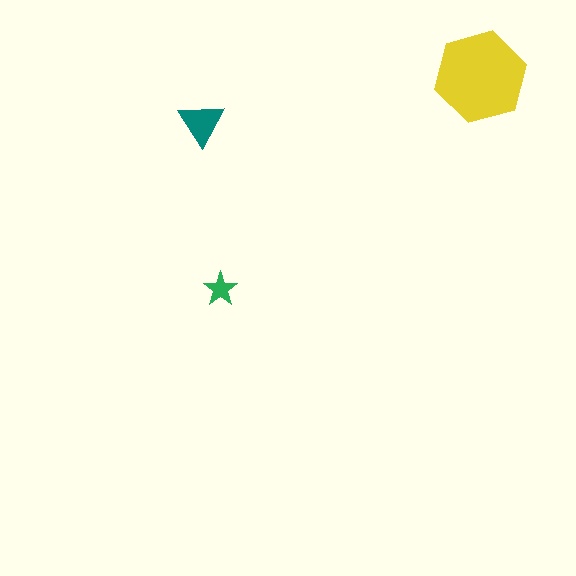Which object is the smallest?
The green star.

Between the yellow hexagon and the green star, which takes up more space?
The yellow hexagon.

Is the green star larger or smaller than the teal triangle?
Smaller.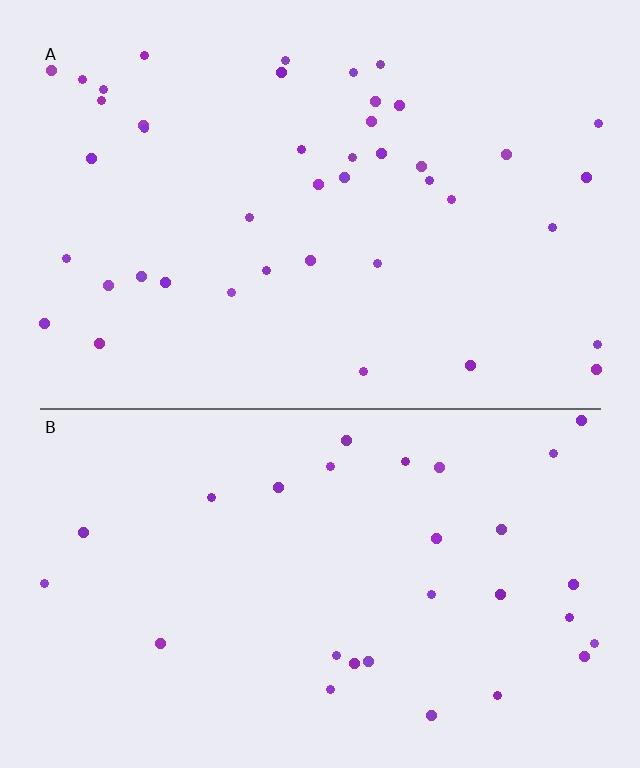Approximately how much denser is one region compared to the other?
Approximately 1.5× — region A over region B.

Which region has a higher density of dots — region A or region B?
A (the top).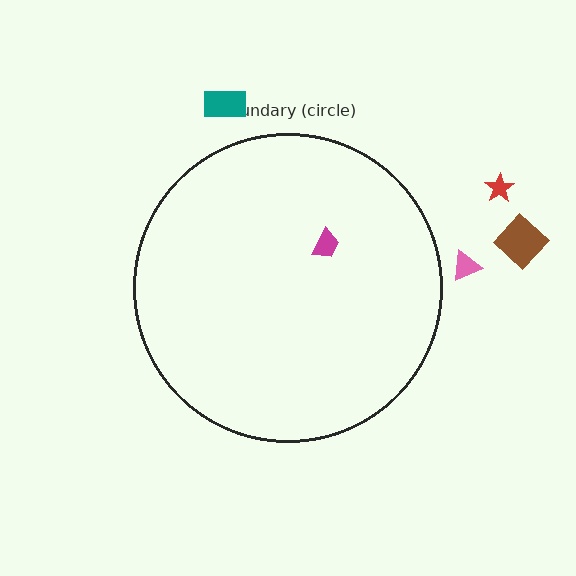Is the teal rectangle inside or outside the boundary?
Outside.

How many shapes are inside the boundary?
1 inside, 4 outside.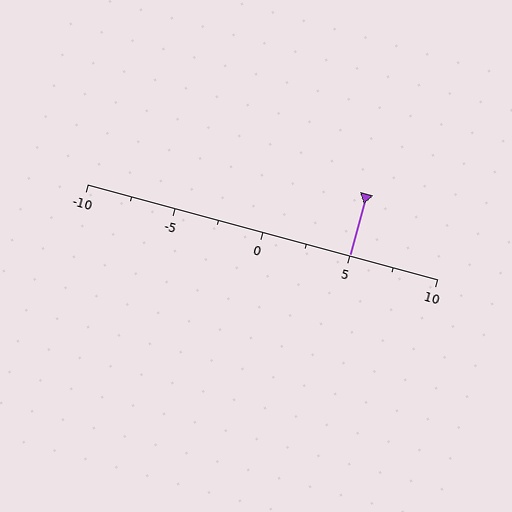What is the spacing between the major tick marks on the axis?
The major ticks are spaced 5 apart.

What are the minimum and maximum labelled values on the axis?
The axis runs from -10 to 10.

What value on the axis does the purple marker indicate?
The marker indicates approximately 5.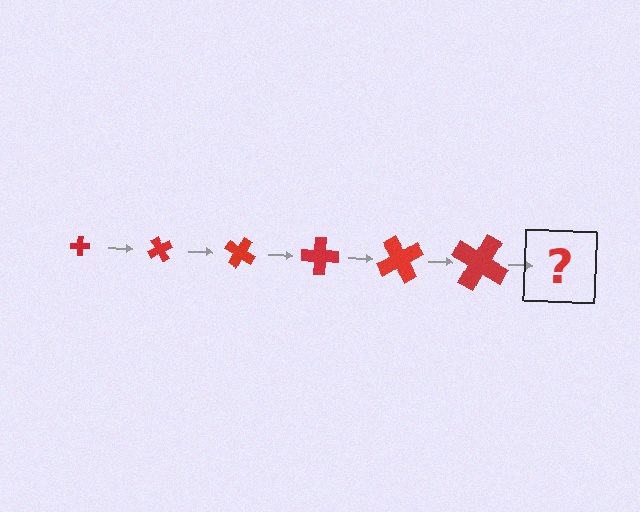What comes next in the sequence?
The next element should be a cross, larger than the previous one and rotated 360 degrees from the start.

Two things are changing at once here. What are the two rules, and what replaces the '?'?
The two rules are that the cross grows larger each step and it rotates 60 degrees each step. The '?' should be a cross, larger than the previous one and rotated 360 degrees from the start.